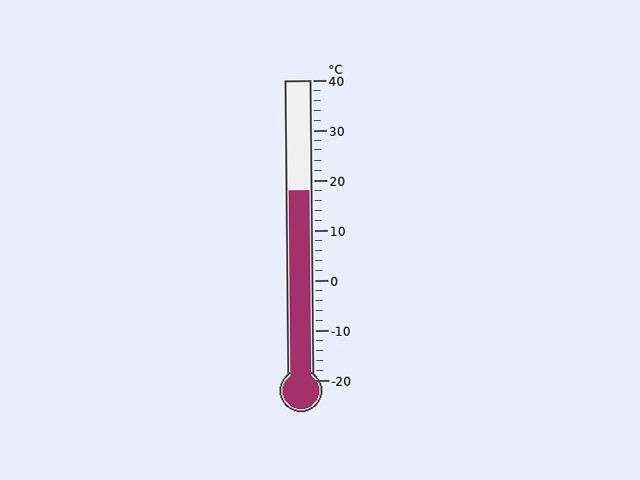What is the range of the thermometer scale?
The thermometer scale ranges from -20°C to 40°C.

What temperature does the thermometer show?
The thermometer shows approximately 18°C.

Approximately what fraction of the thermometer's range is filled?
The thermometer is filled to approximately 65% of its range.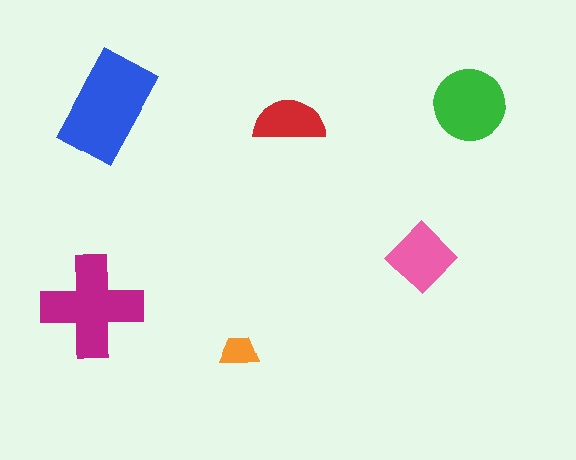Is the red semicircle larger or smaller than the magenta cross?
Smaller.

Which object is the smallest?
The orange trapezoid.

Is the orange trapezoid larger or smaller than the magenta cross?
Smaller.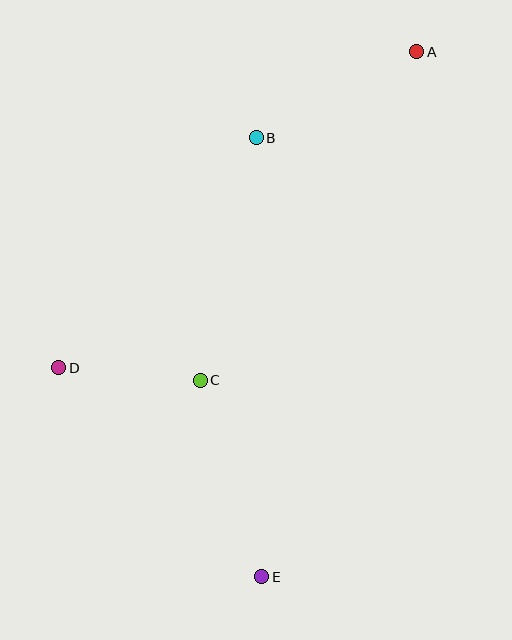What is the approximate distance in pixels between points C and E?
The distance between C and E is approximately 206 pixels.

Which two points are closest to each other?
Points C and D are closest to each other.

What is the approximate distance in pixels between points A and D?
The distance between A and D is approximately 477 pixels.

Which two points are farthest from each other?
Points A and E are farthest from each other.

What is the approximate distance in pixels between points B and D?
The distance between B and D is approximately 303 pixels.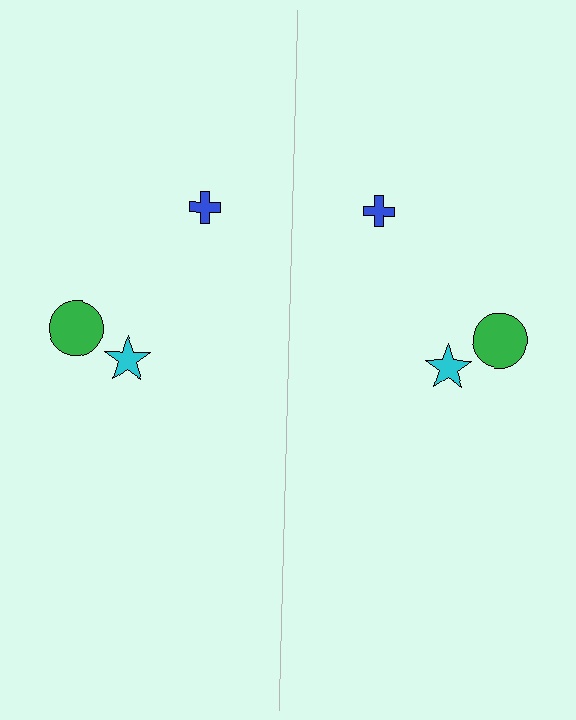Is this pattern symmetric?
Yes, this pattern has bilateral (reflection) symmetry.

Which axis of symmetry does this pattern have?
The pattern has a vertical axis of symmetry running through the center of the image.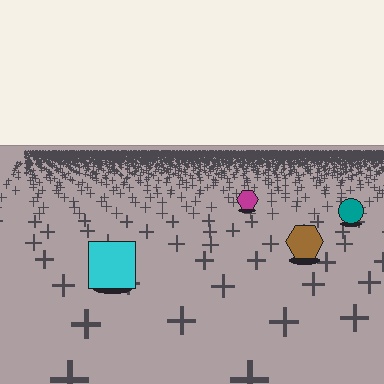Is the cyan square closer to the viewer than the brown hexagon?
Yes. The cyan square is closer — you can tell from the texture gradient: the ground texture is coarser near it.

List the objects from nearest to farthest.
From nearest to farthest: the cyan square, the brown hexagon, the teal circle, the magenta hexagon.